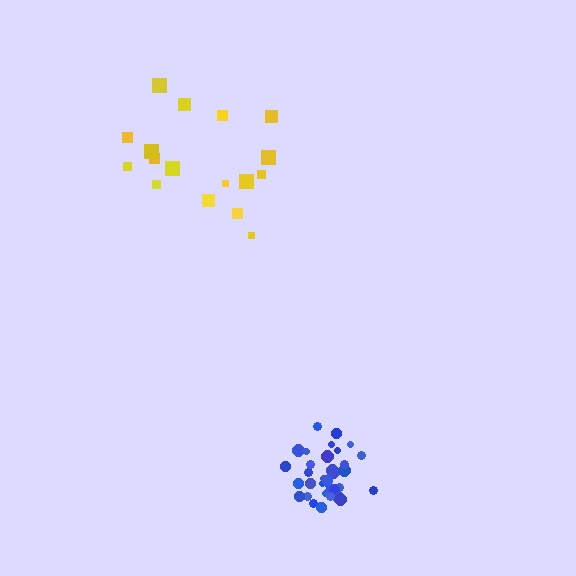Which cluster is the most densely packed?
Blue.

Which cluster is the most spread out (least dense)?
Yellow.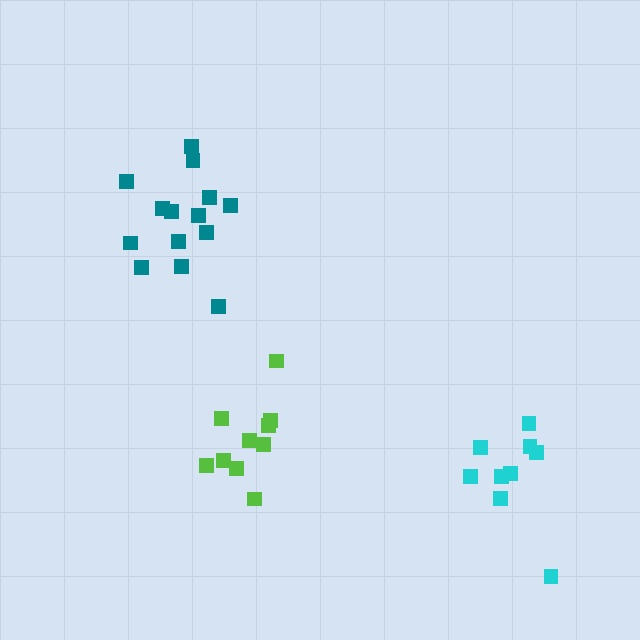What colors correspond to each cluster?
The clusters are colored: lime, teal, cyan.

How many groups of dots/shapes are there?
There are 3 groups.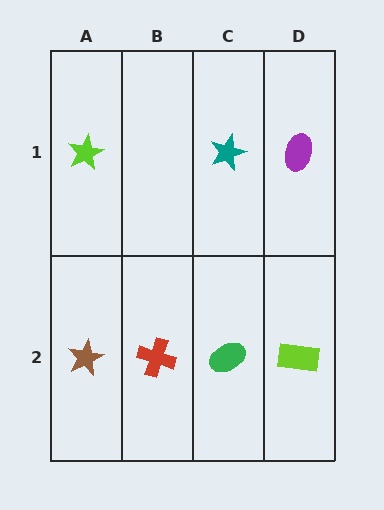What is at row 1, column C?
A teal star.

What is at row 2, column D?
A lime rectangle.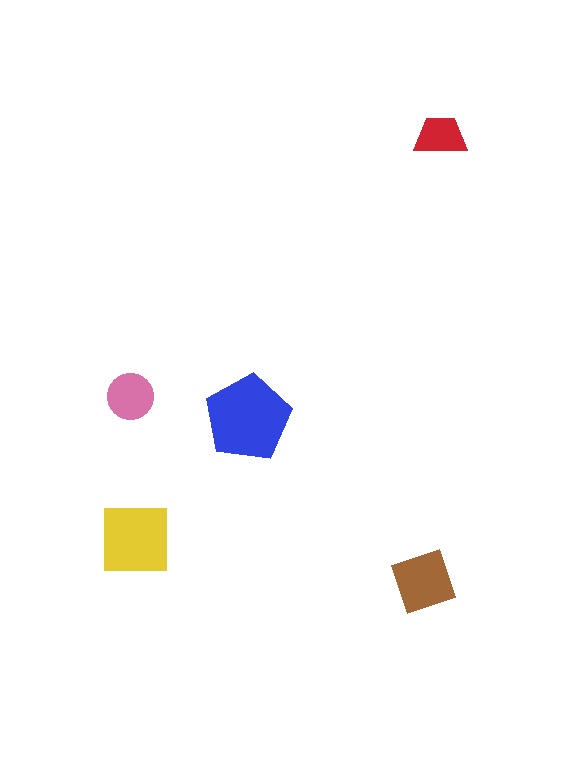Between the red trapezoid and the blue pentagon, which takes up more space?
The blue pentagon.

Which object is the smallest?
The red trapezoid.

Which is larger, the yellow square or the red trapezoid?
The yellow square.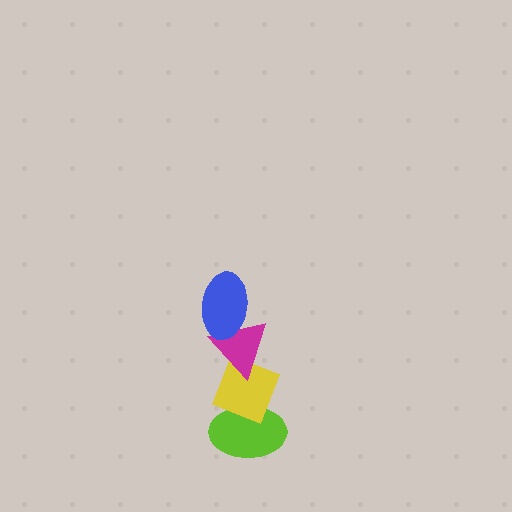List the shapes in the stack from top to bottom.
From top to bottom: the blue ellipse, the magenta triangle, the yellow diamond, the lime ellipse.